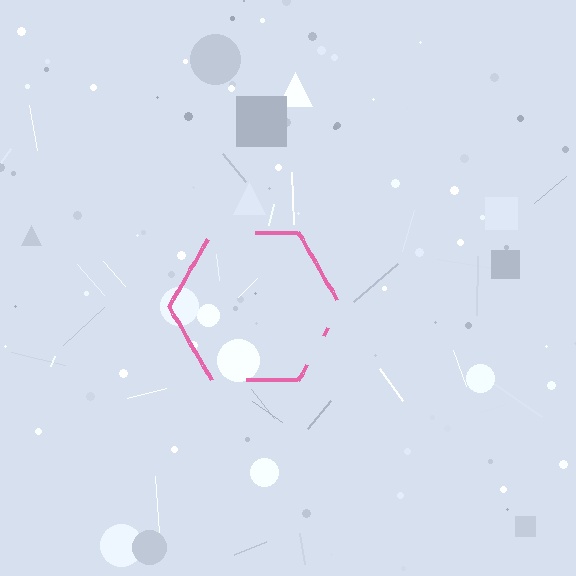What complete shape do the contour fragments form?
The contour fragments form a hexagon.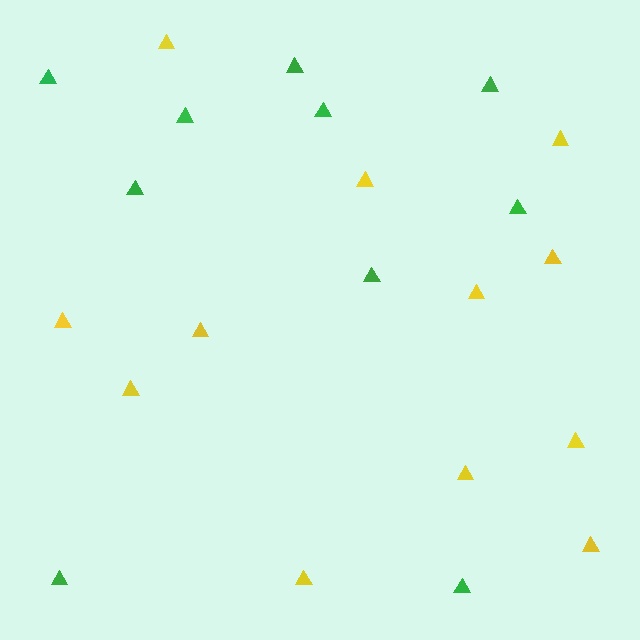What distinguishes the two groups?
There are 2 groups: one group of green triangles (10) and one group of yellow triangles (12).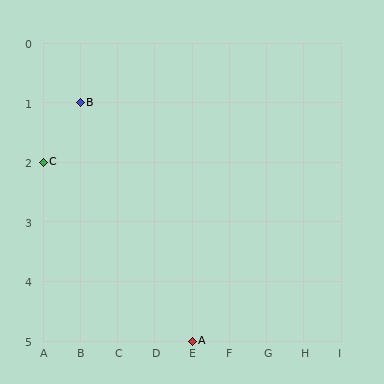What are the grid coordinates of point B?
Point B is at grid coordinates (B, 1).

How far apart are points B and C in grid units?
Points B and C are 1 column and 1 row apart (about 1.4 grid units diagonally).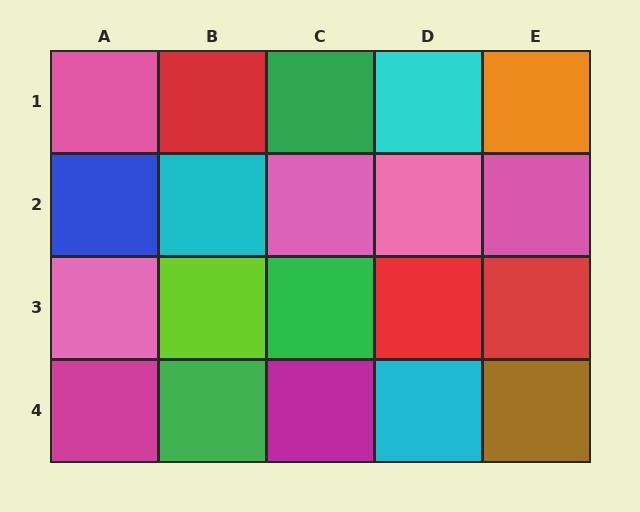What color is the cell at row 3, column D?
Red.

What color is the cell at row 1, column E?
Orange.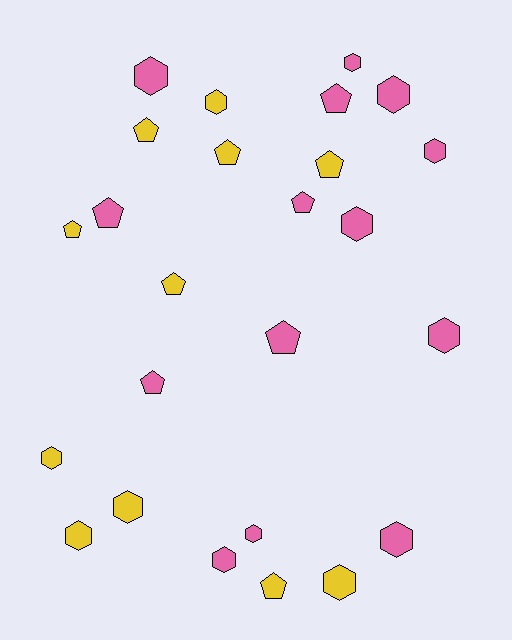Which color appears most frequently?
Pink, with 14 objects.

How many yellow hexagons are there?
There are 5 yellow hexagons.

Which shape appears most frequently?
Hexagon, with 14 objects.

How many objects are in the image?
There are 25 objects.